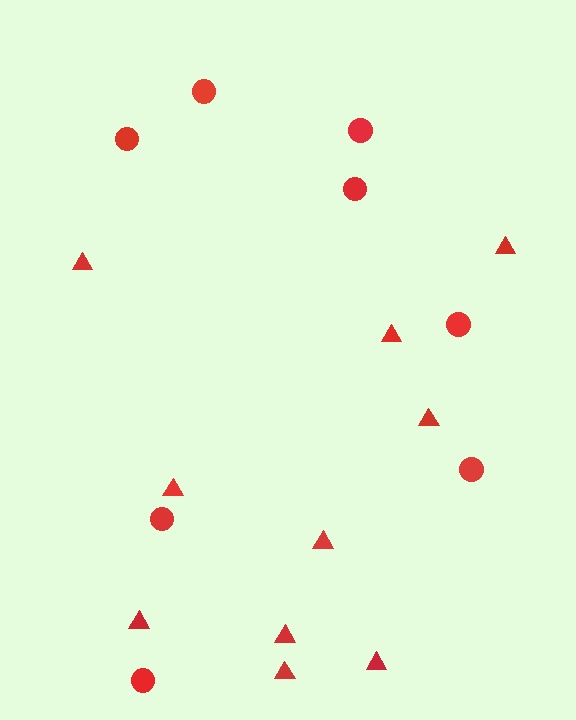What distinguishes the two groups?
There are 2 groups: one group of triangles (10) and one group of circles (8).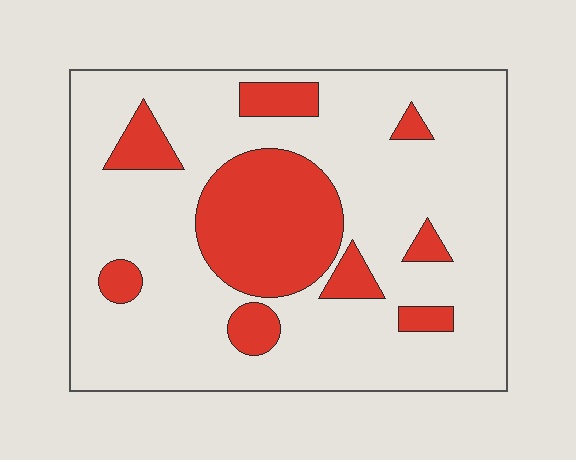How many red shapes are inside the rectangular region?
9.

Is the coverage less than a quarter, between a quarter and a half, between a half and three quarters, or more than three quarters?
Less than a quarter.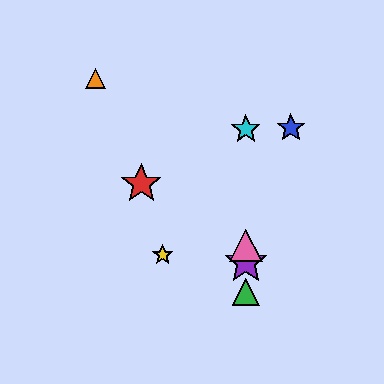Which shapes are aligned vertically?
The green triangle, the purple star, the cyan star, the pink triangle are aligned vertically.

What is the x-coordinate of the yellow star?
The yellow star is at x≈163.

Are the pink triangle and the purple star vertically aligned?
Yes, both are at x≈246.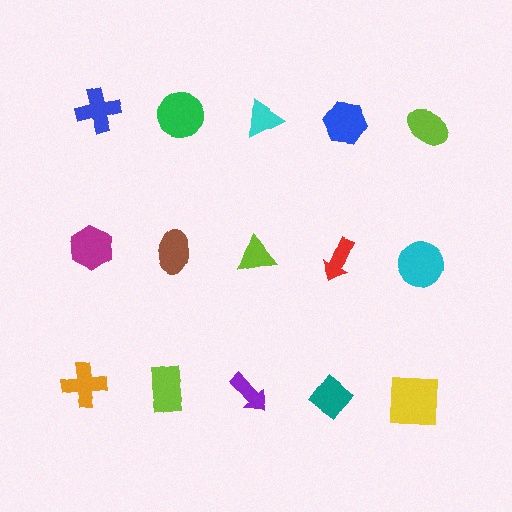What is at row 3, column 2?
A lime rectangle.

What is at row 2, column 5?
A cyan circle.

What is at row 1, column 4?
A blue hexagon.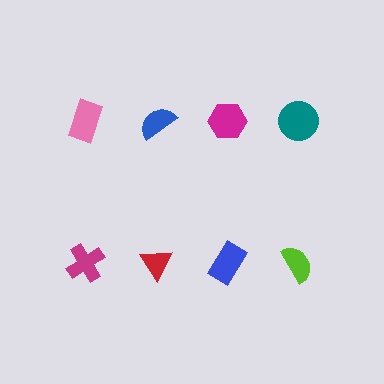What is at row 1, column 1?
A pink rectangle.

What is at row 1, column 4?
A teal circle.